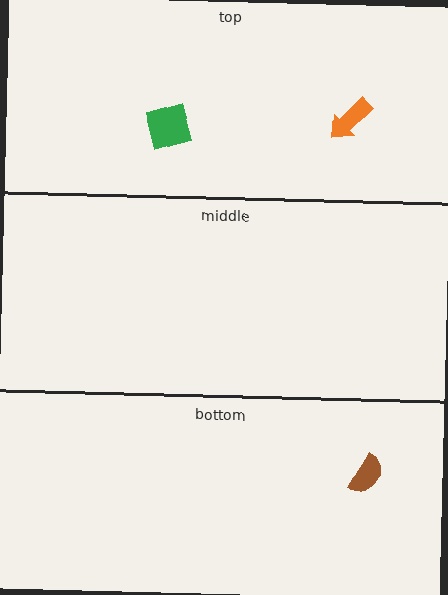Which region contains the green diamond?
The top region.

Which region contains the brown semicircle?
The bottom region.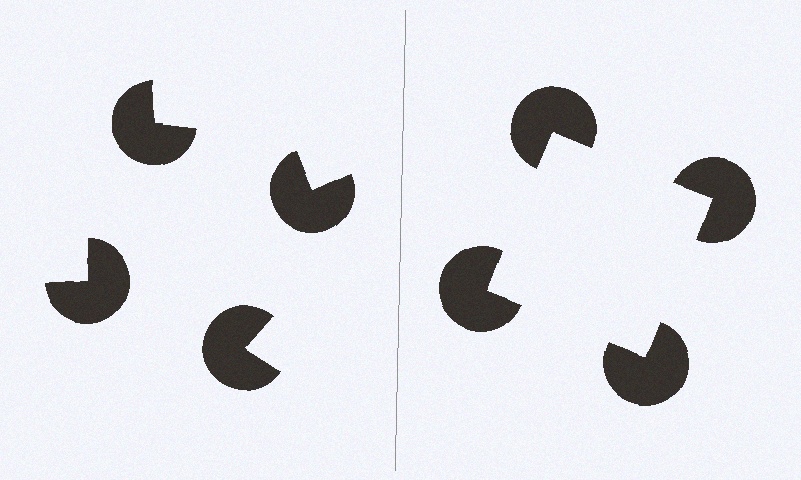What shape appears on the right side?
An illusory square.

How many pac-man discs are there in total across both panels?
8 — 4 on each side.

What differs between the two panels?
The pac-man discs are positioned identically on both sides; only the wedge orientations differ. On the right they align to a square; on the left they are misaligned.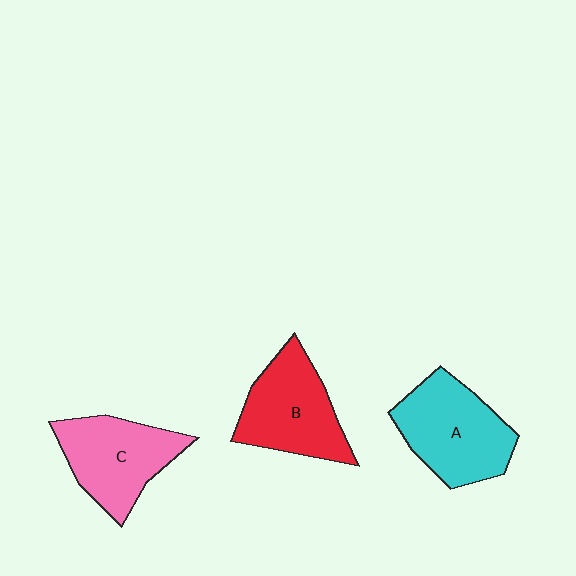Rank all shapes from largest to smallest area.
From largest to smallest: A (cyan), B (red), C (pink).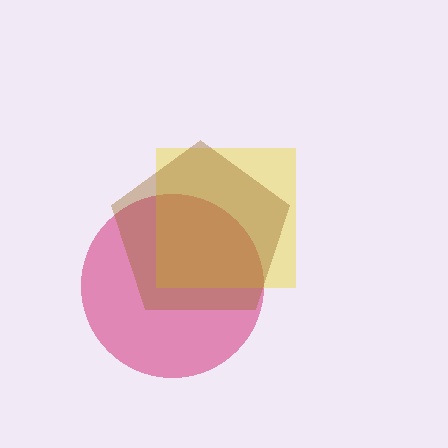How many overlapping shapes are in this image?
There are 3 overlapping shapes in the image.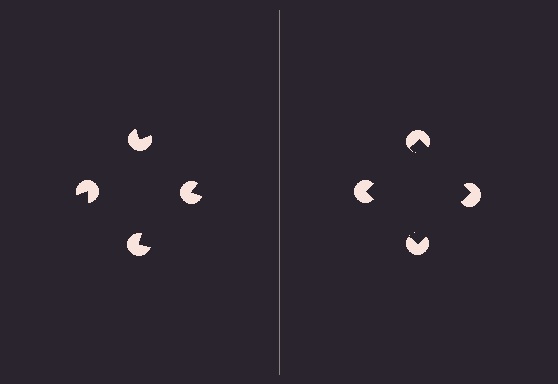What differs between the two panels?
The pac-man discs are positioned identically on both sides; only the wedge orientations differ. On the right they align to a square; on the left they are misaligned.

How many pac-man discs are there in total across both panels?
8 — 4 on each side.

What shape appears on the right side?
An illusory square.